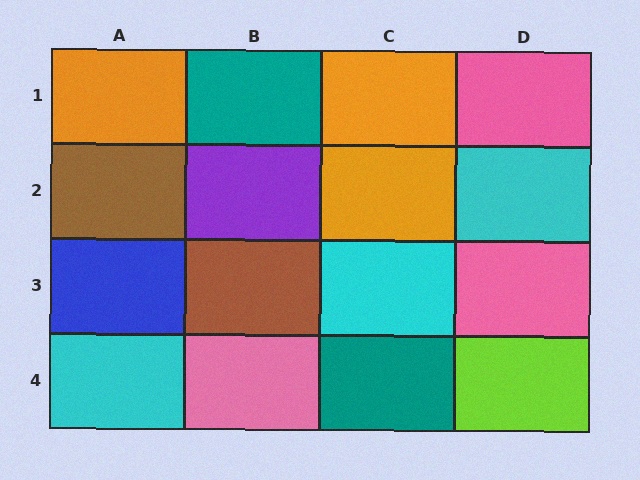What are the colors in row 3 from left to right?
Blue, brown, cyan, pink.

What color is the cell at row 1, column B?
Teal.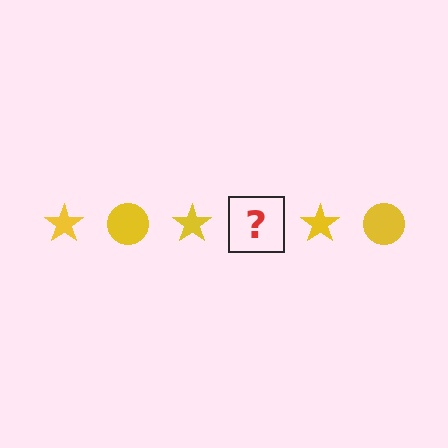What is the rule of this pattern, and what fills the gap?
The rule is that the pattern cycles through star, circle shapes in yellow. The gap should be filled with a yellow circle.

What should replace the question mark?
The question mark should be replaced with a yellow circle.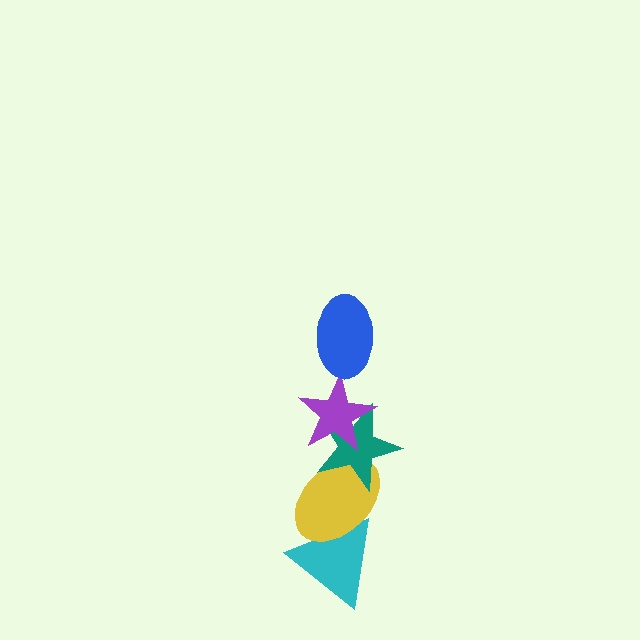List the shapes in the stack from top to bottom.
From top to bottom: the blue ellipse, the purple star, the teal star, the yellow ellipse, the cyan triangle.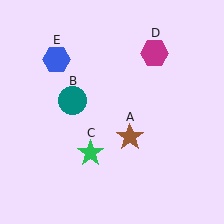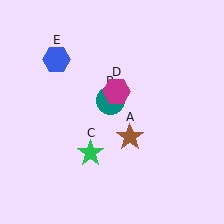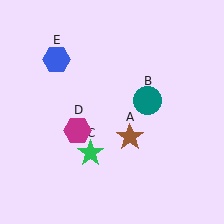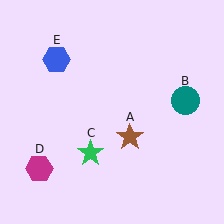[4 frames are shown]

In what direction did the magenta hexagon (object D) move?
The magenta hexagon (object D) moved down and to the left.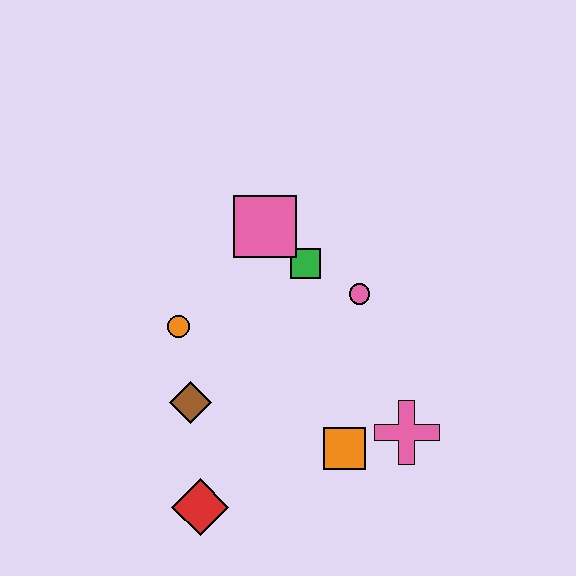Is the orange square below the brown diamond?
Yes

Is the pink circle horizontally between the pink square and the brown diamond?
No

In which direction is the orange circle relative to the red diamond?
The orange circle is above the red diamond.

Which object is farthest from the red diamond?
The pink square is farthest from the red diamond.